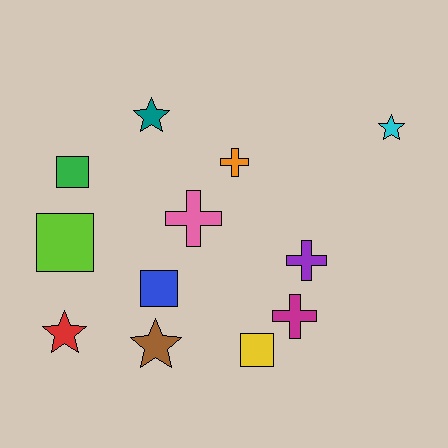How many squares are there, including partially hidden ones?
There are 4 squares.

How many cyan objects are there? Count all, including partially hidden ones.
There is 1 cyan object.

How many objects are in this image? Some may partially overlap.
There are 12 objects.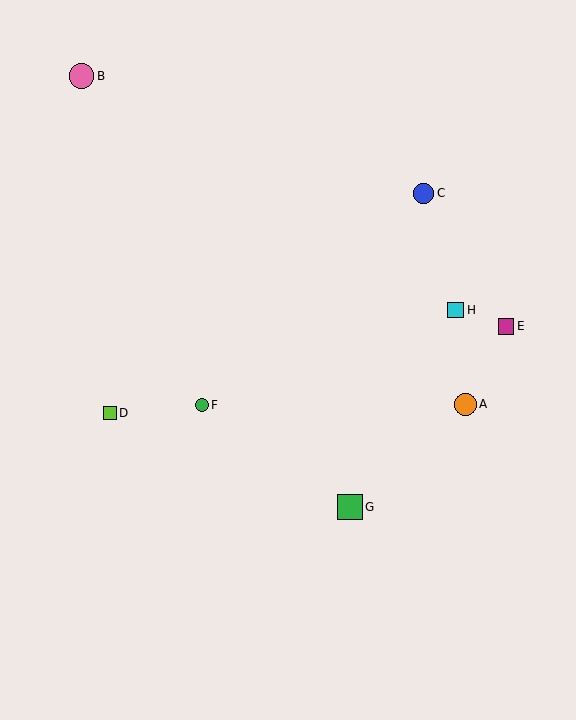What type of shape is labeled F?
Shape F is a green circle.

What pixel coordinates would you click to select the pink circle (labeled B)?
Click at (82, 76) to select the pink circle B.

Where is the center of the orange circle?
The center of the orange circle is at (466, 404).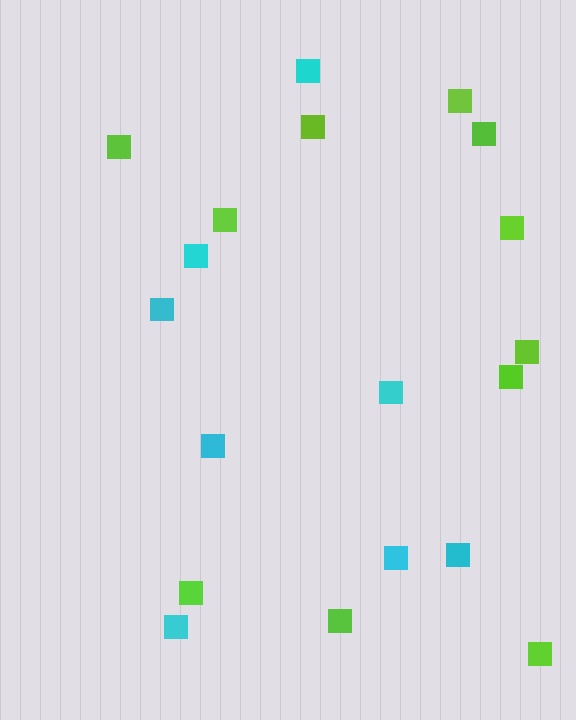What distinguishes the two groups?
There are 2 groups: one group of cyan squares (8) and one group of lime squares (11).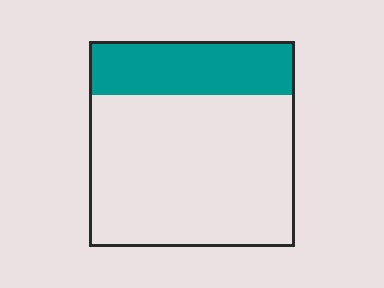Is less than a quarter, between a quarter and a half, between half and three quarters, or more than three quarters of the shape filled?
Between a quarter and a half.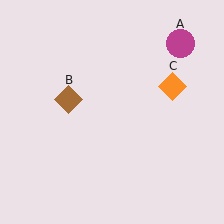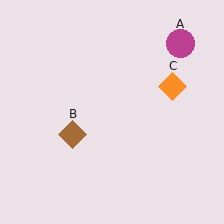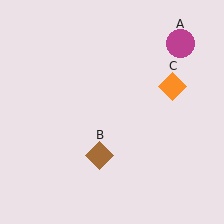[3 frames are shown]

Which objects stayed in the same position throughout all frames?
Magenta circle (object A) and orange diamond (object C) remained stationary.